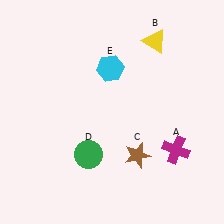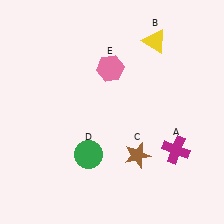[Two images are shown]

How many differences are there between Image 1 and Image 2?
There is 1 difference between the two images.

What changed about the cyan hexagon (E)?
In Image 1, E is cyan. In Image 2, it changed to pink.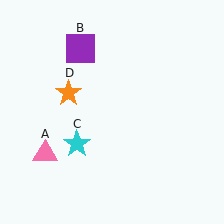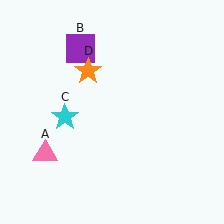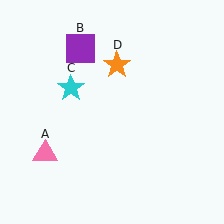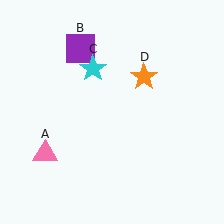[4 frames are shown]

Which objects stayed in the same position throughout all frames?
Pink triangle (object A) and purple square (object B) remained stationary.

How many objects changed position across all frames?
2 objects changed position: cyan star (object C), orange star (object D).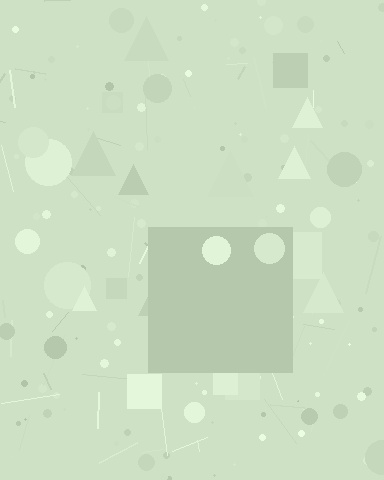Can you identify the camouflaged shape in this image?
The camouflaged shape is a square.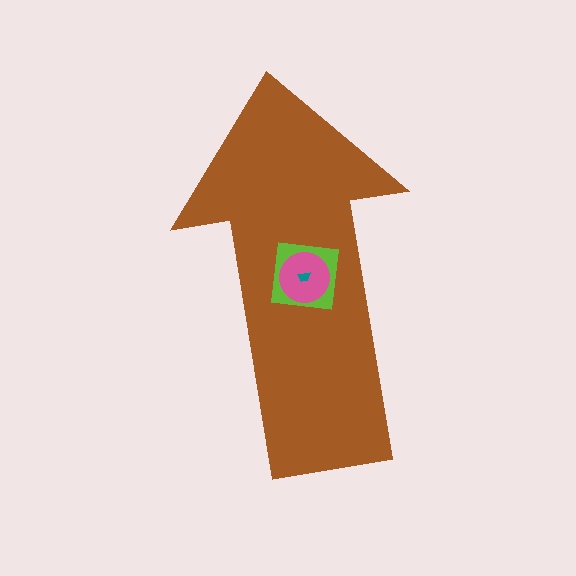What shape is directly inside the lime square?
The pink circle.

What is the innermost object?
The teal trapezoid.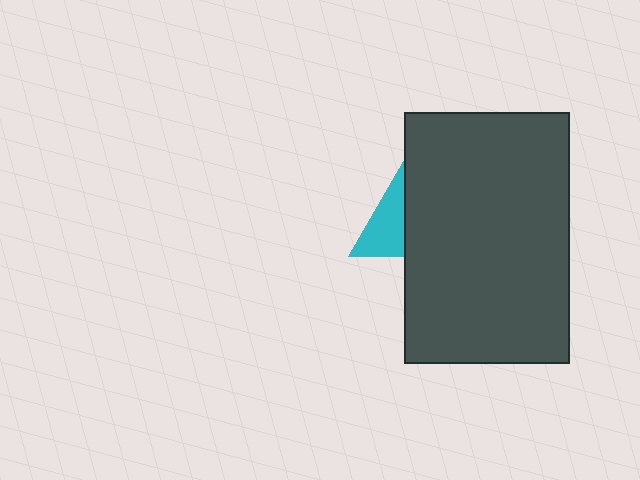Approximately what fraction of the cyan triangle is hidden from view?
Roughly 65% of the cyan triangle is hidden behind the dark gray rectangle.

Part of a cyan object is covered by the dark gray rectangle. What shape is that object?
It is a triangle.